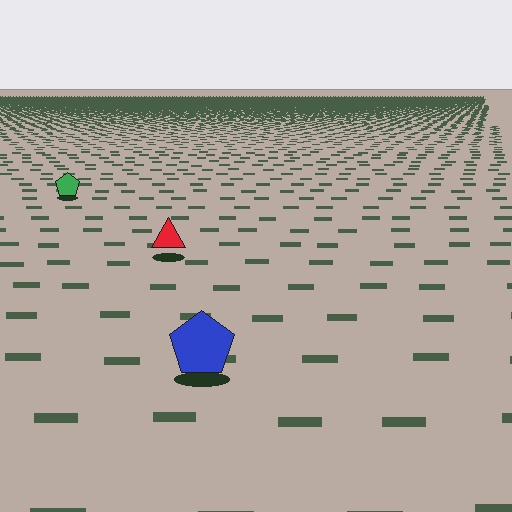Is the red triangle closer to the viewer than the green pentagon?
Yes. The red triangle is closer — you can tell from the texture gradient: the ground texture is coarser near it.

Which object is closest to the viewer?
The blue pentagon is closest. The texture marks near it are larger and more spread out.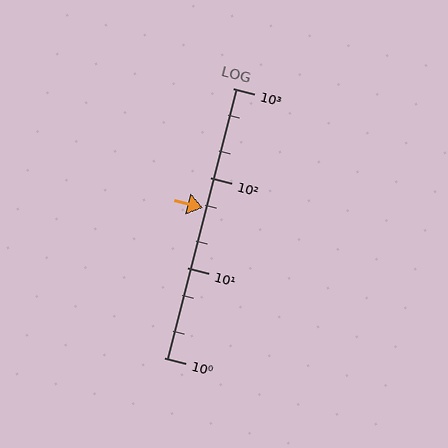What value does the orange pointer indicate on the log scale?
The pointer indicates approximately 47.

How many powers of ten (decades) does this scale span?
The scale spans 3 decades, from 1 to 1000.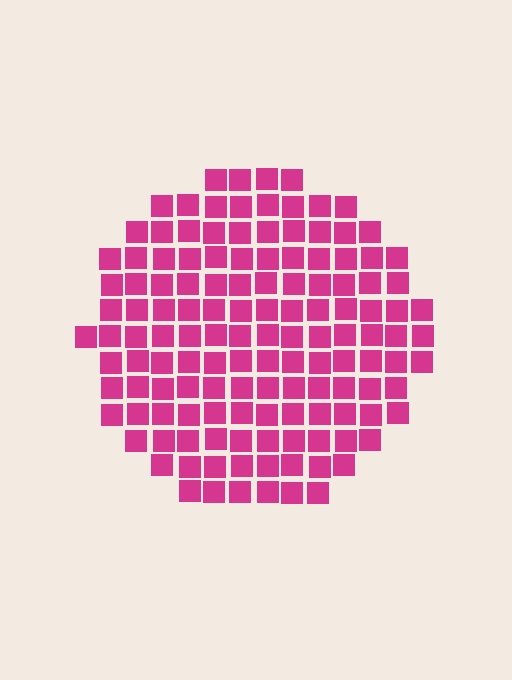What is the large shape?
The large shape is a circle.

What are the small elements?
The small elements are squares.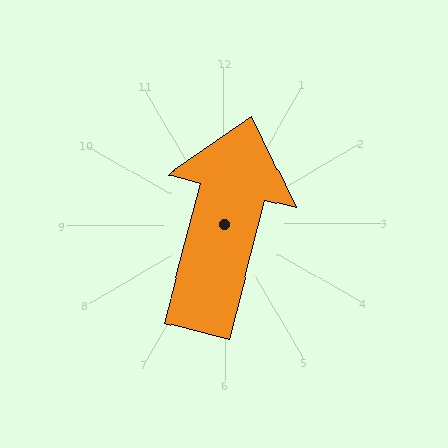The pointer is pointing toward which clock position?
Roughly 12 o'clock.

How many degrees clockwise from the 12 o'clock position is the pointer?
Approximately 15 degrees.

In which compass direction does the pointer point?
North.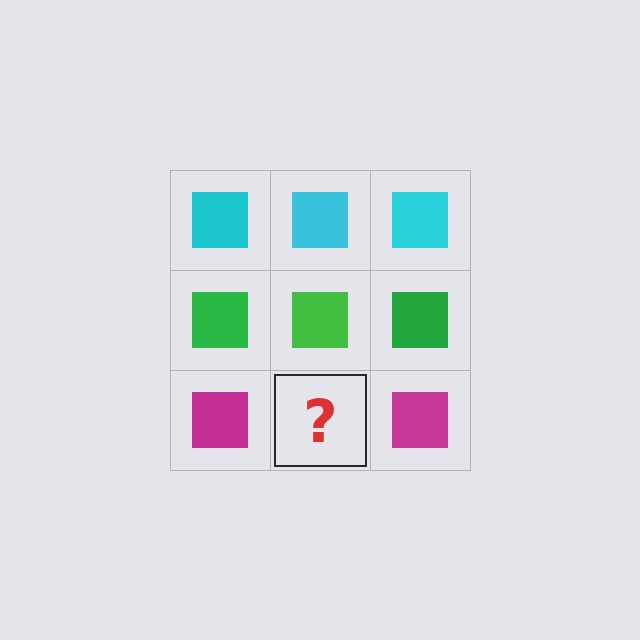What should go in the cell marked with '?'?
The missing cell should contain a magenta square.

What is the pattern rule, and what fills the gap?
The rule is that each row has a consistent color. The gap should be filled with a magenta square.